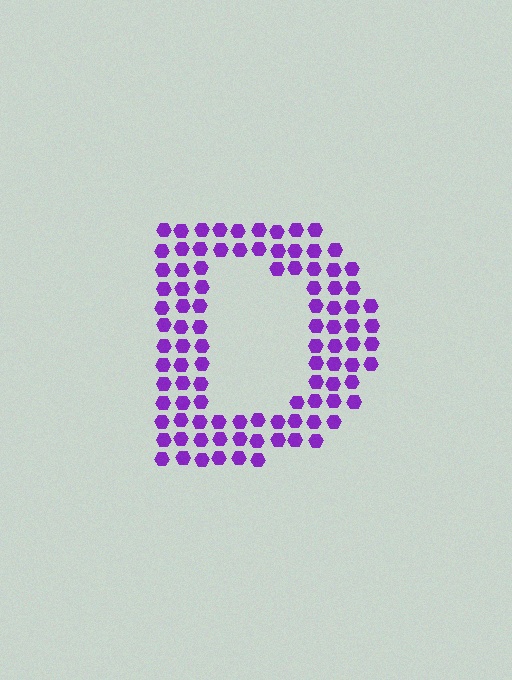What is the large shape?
The large shape is the letter D.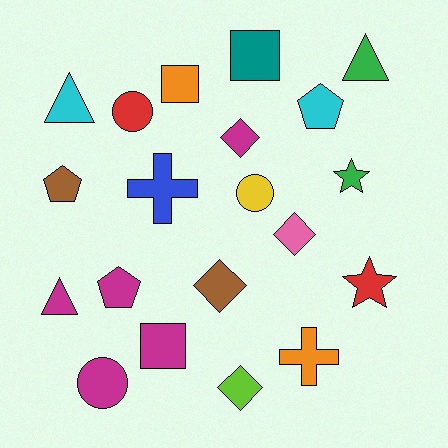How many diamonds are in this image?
There are 4 diamonds.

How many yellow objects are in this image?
There is 1 yellow object.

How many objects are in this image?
There are 20 objects.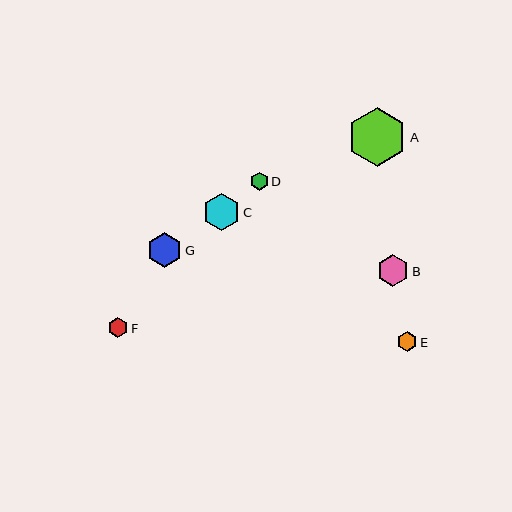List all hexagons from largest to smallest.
From largest to smallest: A, C, G, B, F, E, D.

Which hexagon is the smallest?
Hexagon D is the smallest with a size of approximately 17 pixels.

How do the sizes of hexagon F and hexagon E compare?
Hexagon F and hexagon E are approximately the same size.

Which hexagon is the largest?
Hexagon A is the largest with a size of approximately 58 pixels.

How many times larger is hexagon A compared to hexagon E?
Hexagon A is approximately 2.9 times the size of hexagon E.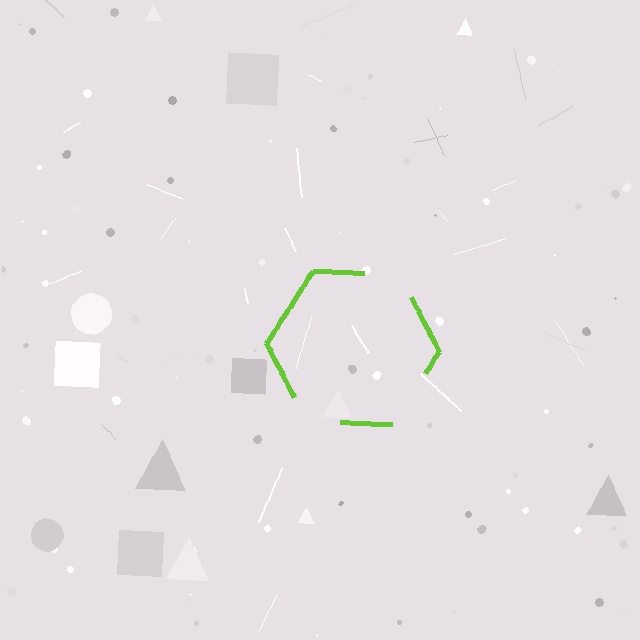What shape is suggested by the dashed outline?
The dashed outline suggests a hexagon.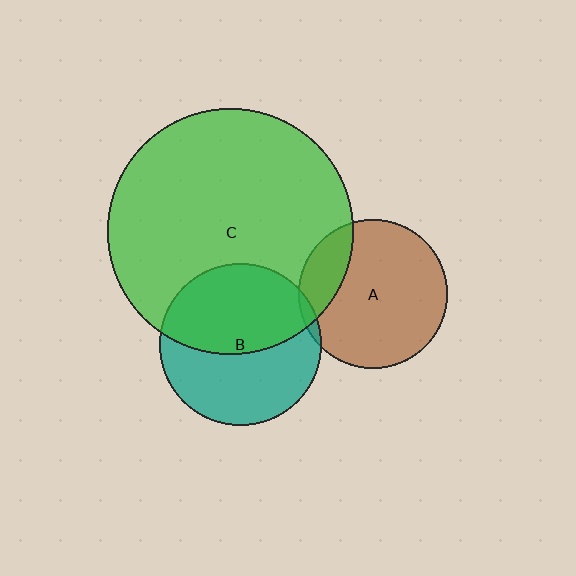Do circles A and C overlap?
Yes.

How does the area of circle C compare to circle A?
Approximately 2.7 times.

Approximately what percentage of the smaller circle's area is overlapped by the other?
Approximately 20%.